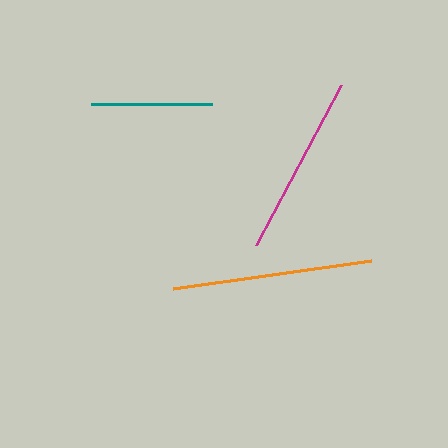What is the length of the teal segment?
The teal segment is approximately 122 pixels long.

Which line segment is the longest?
The orange line is the longest at approximately 200 pixels.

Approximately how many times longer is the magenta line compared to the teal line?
The magenta line is approximately 1.5 times the length of the teal line.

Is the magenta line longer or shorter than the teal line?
The magenta line is longer than the teal line.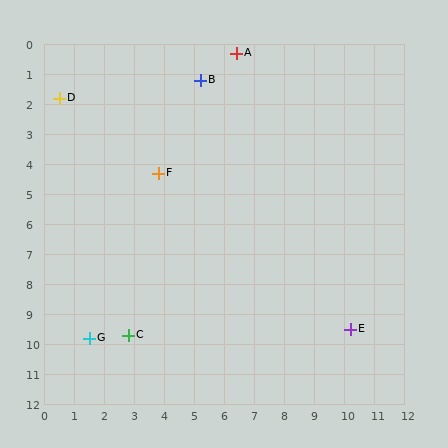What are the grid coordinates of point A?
Point A is at approximately (6.4, 0.3).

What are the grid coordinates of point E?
Point E is at approximately (10.2, 9.5).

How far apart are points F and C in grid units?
Points F and C are about 5.5 grid units apart.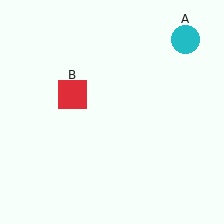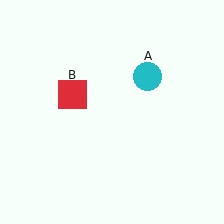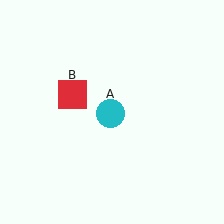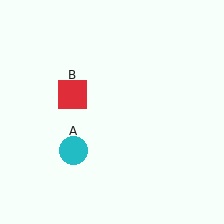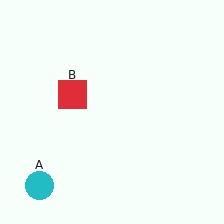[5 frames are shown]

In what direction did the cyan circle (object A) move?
The cyan circle (object A) moved down and to the left.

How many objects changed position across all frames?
1 object changed position: cyan circle (object A).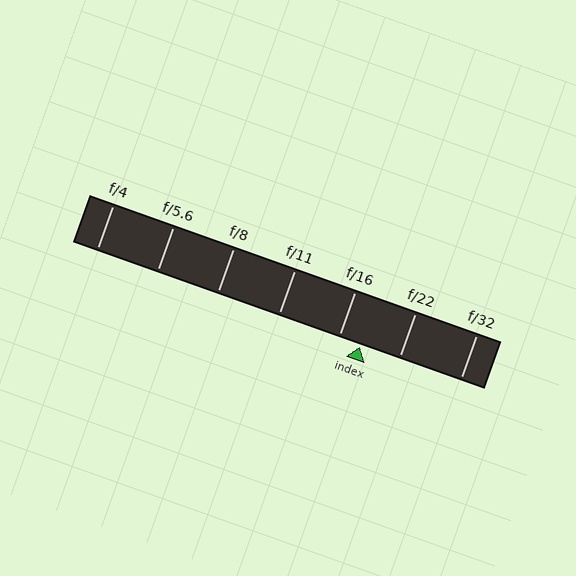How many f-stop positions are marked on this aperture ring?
There are 7 f-stop positions marked.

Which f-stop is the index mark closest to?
The index mark is closest to f/16.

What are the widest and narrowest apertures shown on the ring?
The widest aperture shown is f/4 and the narrowest is f/32.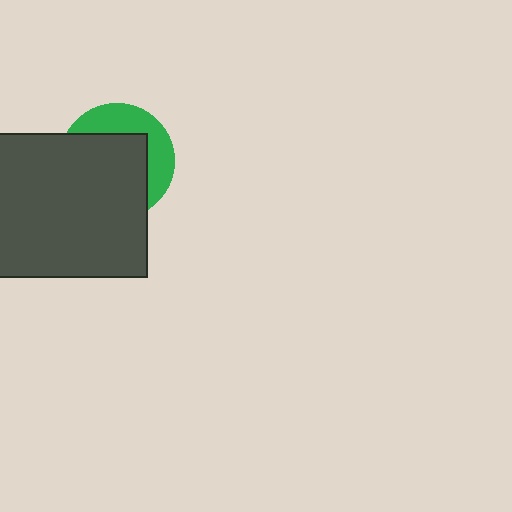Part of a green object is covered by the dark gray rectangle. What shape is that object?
It is a circle.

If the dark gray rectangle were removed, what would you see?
You would see the complete green circle.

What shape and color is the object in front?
The object in front is a dark gray rectangle.